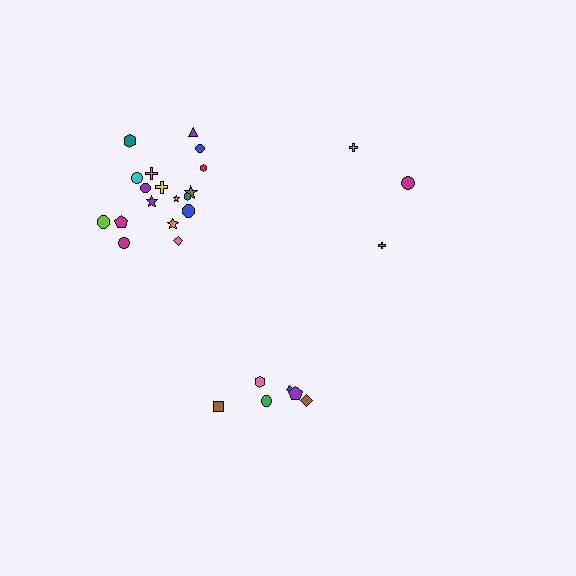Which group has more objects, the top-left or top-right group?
The top-left group.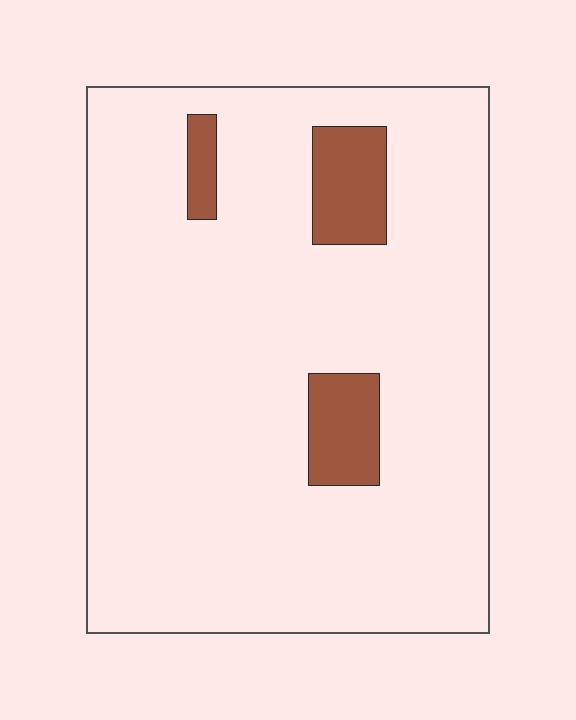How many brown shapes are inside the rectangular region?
3.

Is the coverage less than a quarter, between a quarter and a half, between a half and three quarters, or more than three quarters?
Less than a quarter.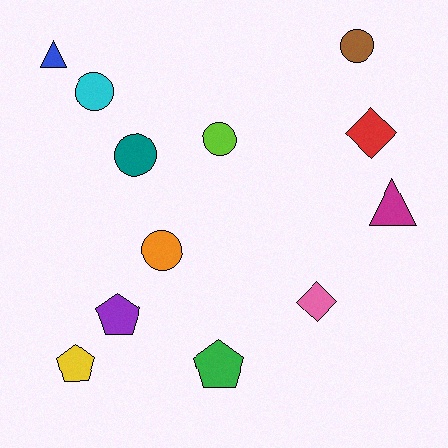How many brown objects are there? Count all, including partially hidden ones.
There is 1 brown object.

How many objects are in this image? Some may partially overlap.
There are 12 objects.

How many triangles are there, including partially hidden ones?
There are 2 triangles.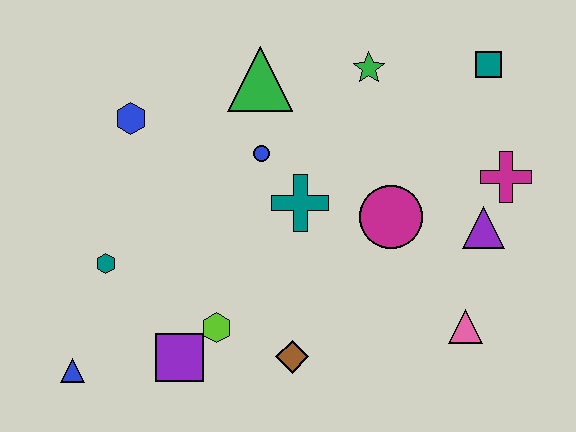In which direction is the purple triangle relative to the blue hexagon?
The purple triangle is to the right of the blue hexagon.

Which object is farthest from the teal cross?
The blue triangle is farthest from the teal cross.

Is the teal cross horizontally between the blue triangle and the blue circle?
No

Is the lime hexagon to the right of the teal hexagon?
Yes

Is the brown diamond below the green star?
Yes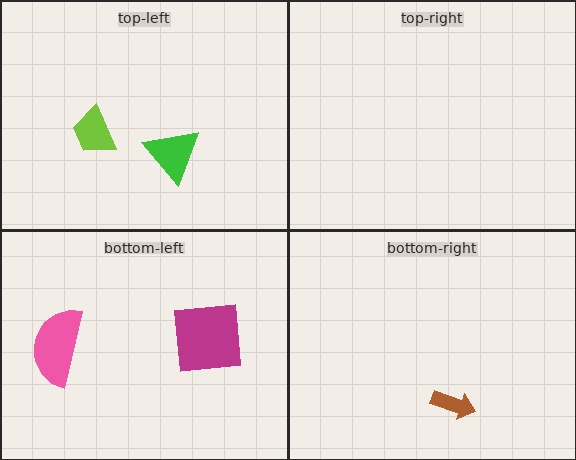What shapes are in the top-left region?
The lime trapezoid, the green triangle.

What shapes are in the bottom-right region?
The brown arrow.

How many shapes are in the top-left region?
2.